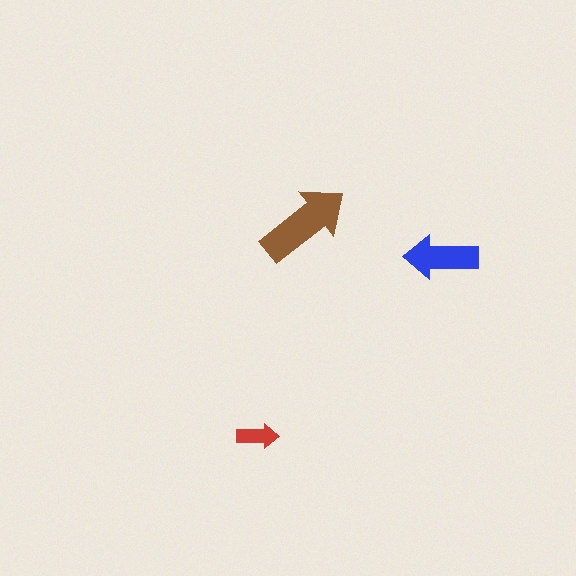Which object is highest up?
The brown arrow is topmost.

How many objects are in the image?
There are 3 objects in the image.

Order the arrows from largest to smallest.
the brown one, the blue one, the red one.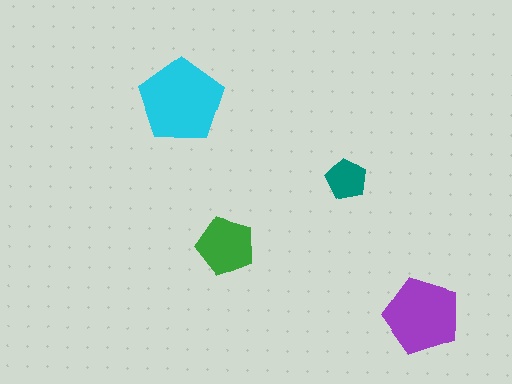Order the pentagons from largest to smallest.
the cyan one, the purple one, the green one, the teal one.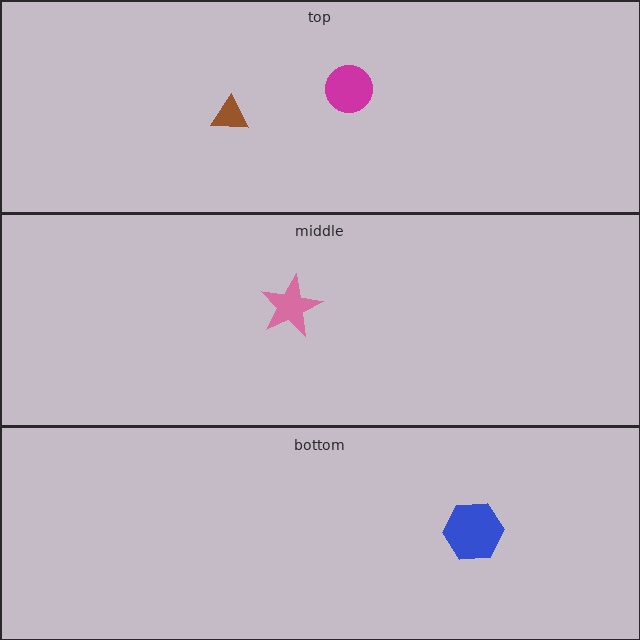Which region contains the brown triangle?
The top region.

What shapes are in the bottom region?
The blue hexagon.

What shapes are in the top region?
The brown triangle, the magenta circle.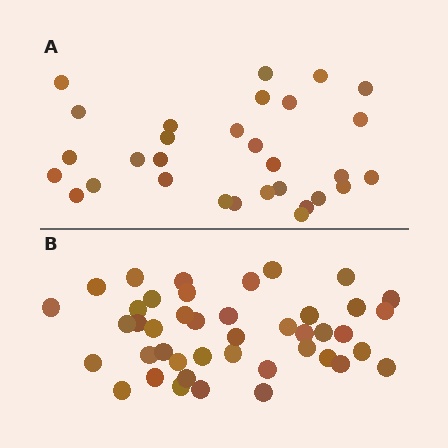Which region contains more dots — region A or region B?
Region B (the bottom region) has more dots.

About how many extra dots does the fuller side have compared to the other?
Region B has approximately 15 more dots than region A.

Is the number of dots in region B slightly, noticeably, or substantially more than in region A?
Region B has noticeably more, but not dramatically so. The ratio is roughly 1.4 to 1.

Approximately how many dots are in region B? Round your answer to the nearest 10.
About 40 dots. (The exact count is 43, which rounds to 40.)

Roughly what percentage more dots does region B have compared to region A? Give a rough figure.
About 45% more.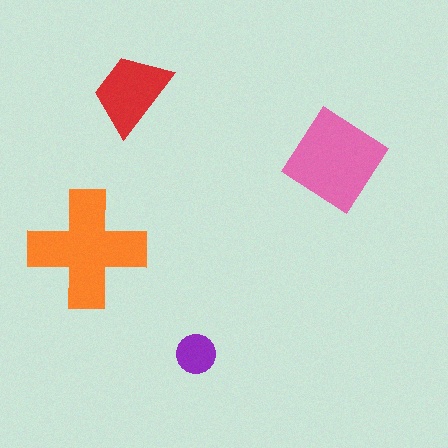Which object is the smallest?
The purple circle.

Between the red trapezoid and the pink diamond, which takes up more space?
The pink diamond.